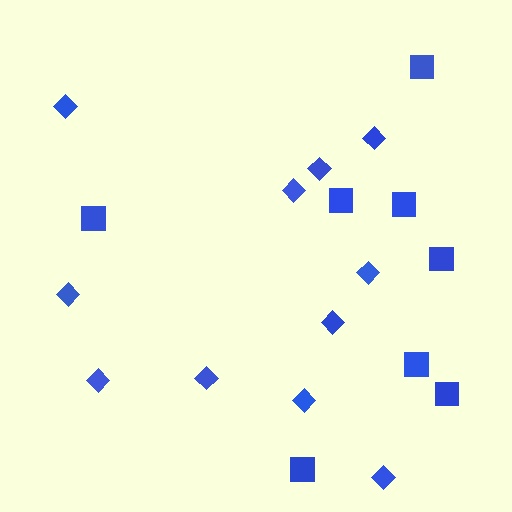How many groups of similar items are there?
There are 2 groups: one group of diamonds (11) and one group of squares (8).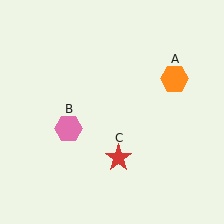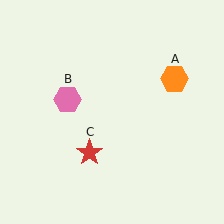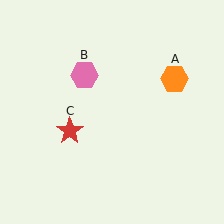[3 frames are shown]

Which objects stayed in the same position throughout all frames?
Orange hexagon (object A) remained stationary.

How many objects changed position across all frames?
2 objects changed position: pink hexagon (object B), red star (object C).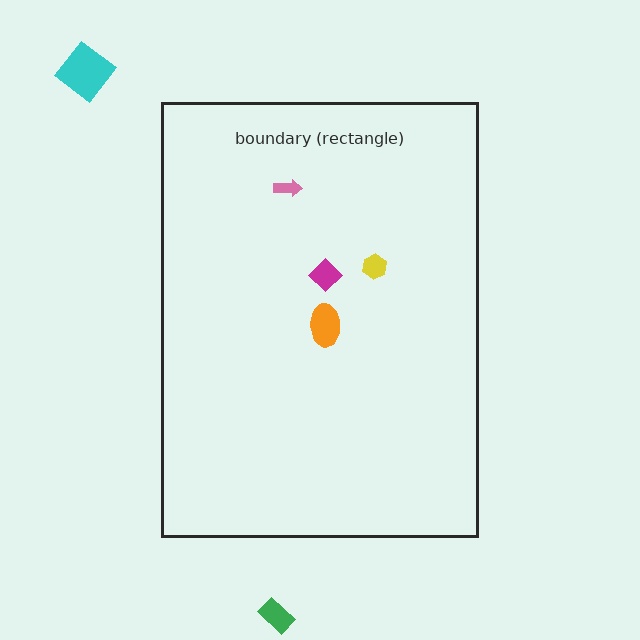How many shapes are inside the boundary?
4 inside, 2 outside.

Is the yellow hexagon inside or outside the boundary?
Inside.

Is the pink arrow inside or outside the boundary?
Inside.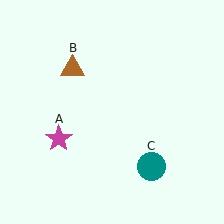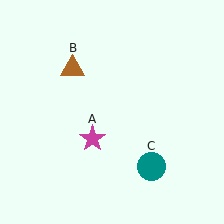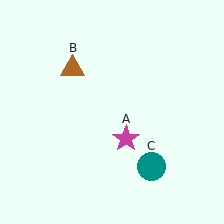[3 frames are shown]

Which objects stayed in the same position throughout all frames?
Brown triangle (object B) and teal circle (object C) remained stationary.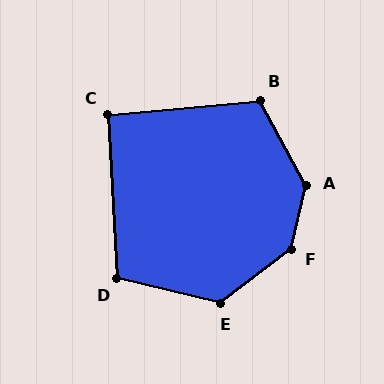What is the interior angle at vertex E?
Approximately 129 degrees (obtuse).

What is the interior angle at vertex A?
Approximately 139 degrees (obtuse).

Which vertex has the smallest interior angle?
C, at approximately 92 degrees.